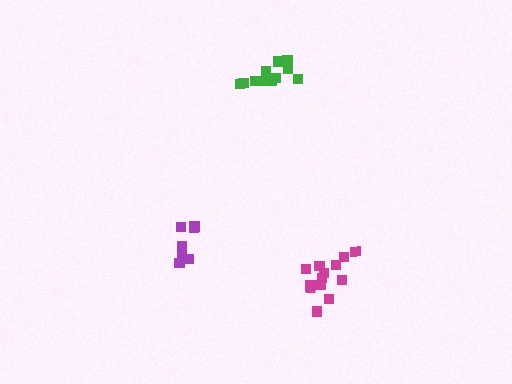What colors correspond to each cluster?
The clusters are colored: purple, magenta, green.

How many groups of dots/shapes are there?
There are 3 groups.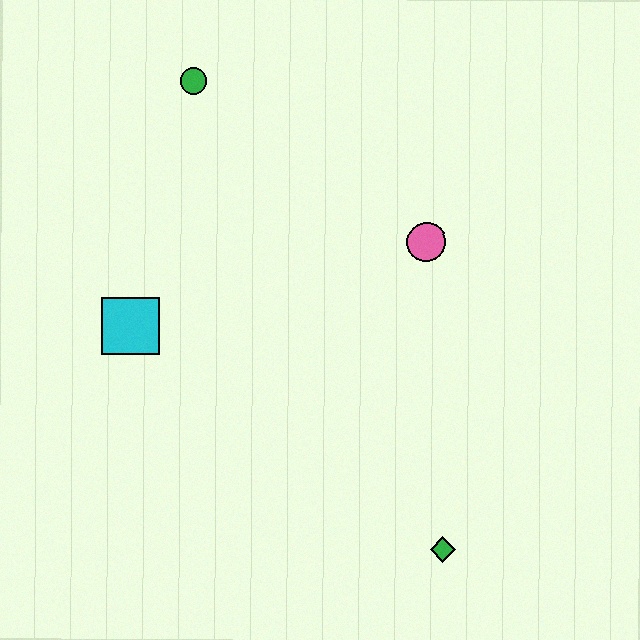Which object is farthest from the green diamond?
The green circle is farthest from the green diamond.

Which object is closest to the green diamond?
The pink circle is closest to the green diamond.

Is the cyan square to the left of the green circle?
Yes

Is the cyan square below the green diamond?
No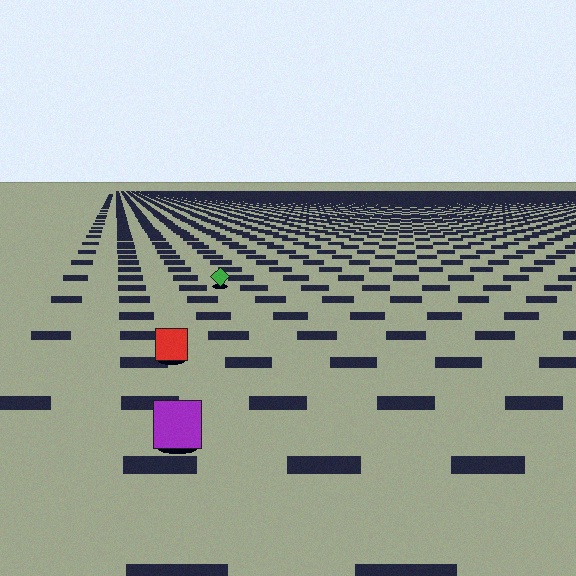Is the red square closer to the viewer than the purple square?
No. The purple square is closer — you can tell from the texture gradient: the ground texture is coarser near it.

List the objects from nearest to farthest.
From nearest to farthest: the purple square, the red square, the green diamond.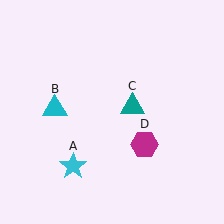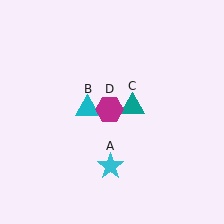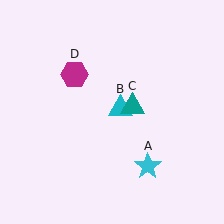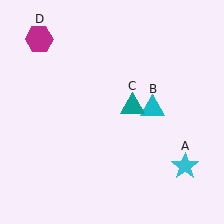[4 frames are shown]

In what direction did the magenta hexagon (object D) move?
The magenta hexagon (object D) moved up and to the left.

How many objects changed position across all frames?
3 objects changed position: cyan star (object A), cyan triangle (object B), magenta hexagon (object D).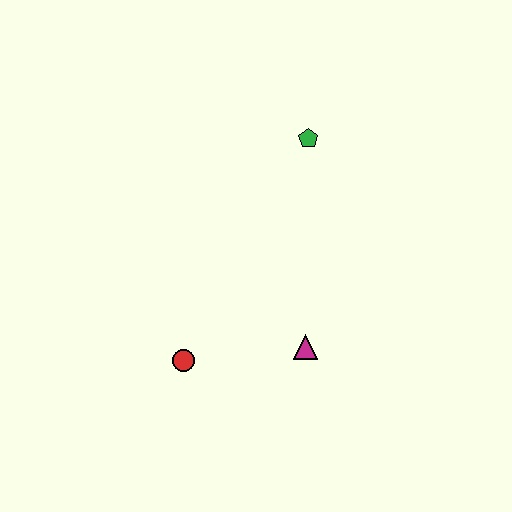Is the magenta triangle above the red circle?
Yes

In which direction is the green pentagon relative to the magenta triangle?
The green pentagon is above the magenta triangle.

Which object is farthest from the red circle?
The green pentagon is farthest from the red circle.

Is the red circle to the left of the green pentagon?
Yes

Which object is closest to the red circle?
The magenta triangle is closest to the red circle.